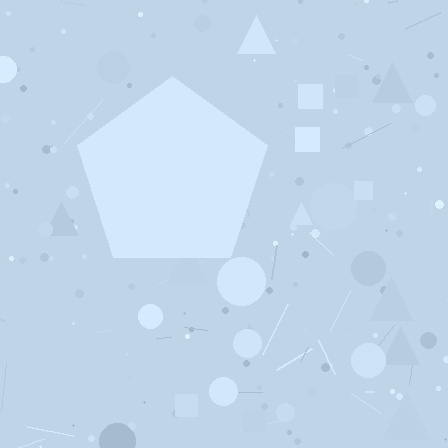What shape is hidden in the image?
A pentagon is hidden in the image.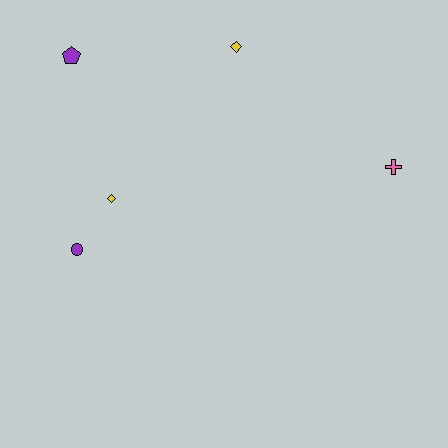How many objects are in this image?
There are 5 objects.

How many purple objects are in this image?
There are 2 purple objects.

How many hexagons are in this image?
There are no hexagons.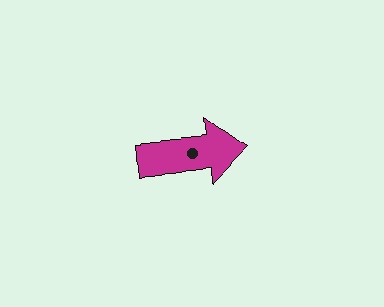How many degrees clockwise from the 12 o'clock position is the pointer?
Approximately 85 degrees.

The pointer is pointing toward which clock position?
Roughly 3 o'clock.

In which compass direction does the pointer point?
East.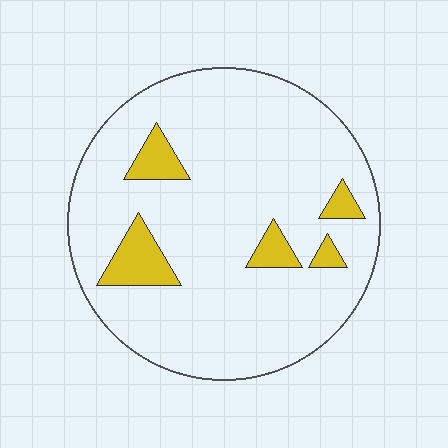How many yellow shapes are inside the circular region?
5.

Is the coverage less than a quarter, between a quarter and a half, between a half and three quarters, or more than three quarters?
Less than a quarter.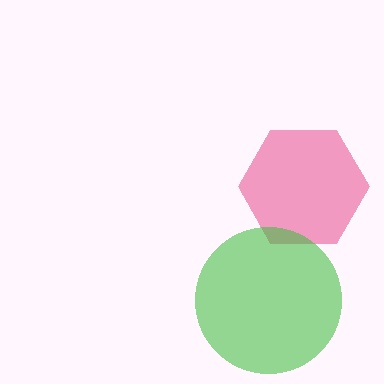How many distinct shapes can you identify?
There are 2 distinct shapes: a pink hexagon, a green circle.